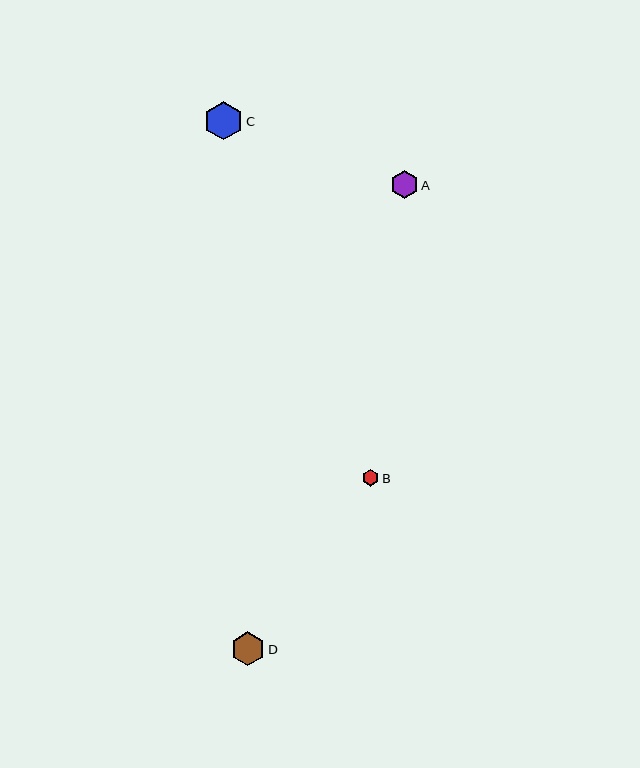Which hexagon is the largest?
Hexagon C is the largest with a size of approximately 39 pixels.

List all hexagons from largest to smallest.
From largest to smallest: C, D, A, B.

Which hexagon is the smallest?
Hexagon B is the smallest with a size of approximately 17 pixels.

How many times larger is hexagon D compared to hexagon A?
Hexagon D is approximately 1.2 times the size of hexagon A.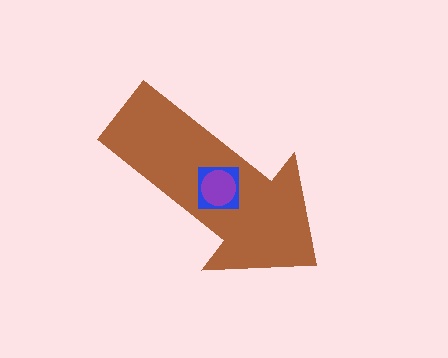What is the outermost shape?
The brown arrow.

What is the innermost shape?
The purple circle.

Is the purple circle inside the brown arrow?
Yes.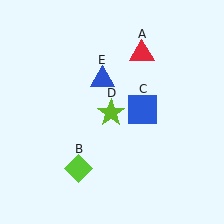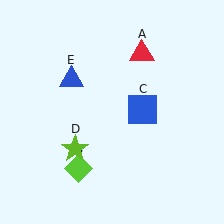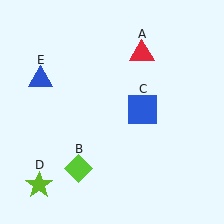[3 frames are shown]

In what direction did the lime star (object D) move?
The lime star (object D) moved down and to the left.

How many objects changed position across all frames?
2 objects changed position: lime star (object D), blue triangle (object E).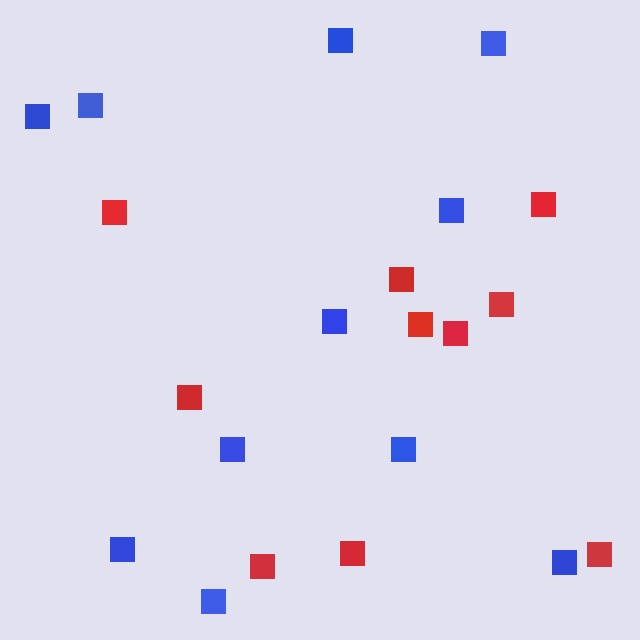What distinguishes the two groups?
There are 2 groups: one group of red squares (10) and one group of blue squares (11).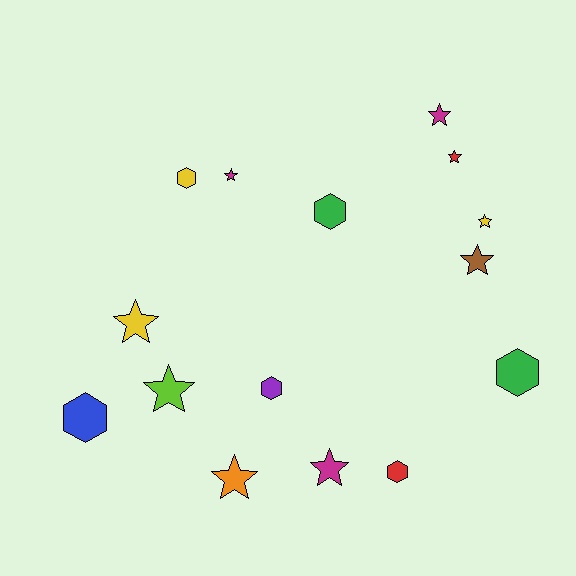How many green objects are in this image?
There are 2 green objects.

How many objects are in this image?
There are 15 objects.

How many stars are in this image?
There are 9 stars.